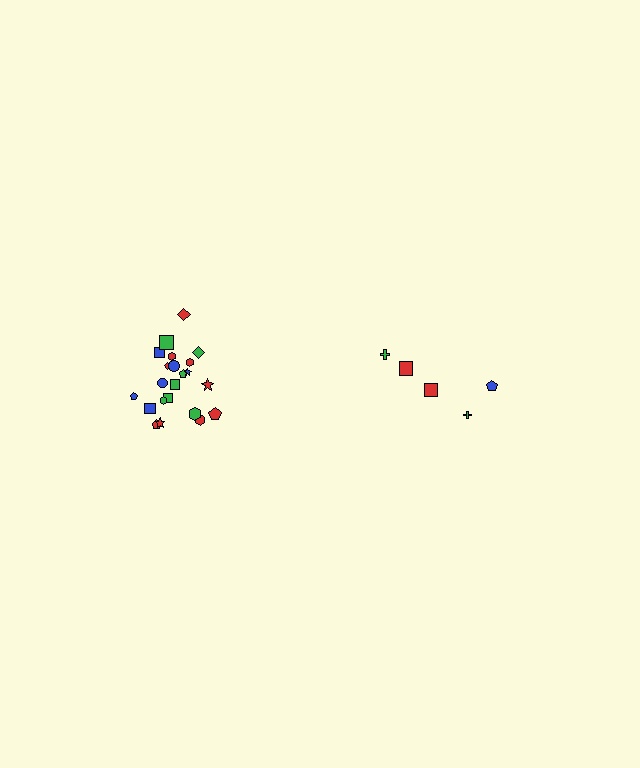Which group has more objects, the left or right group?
The left group.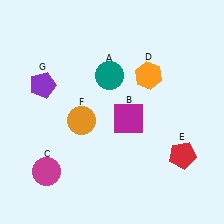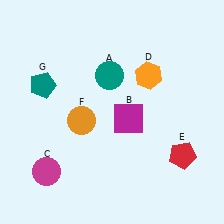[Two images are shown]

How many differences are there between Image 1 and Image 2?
There is 1 difference between the two images.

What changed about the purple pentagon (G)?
In Image 1, G is purple. In Image 2, it changed to teal.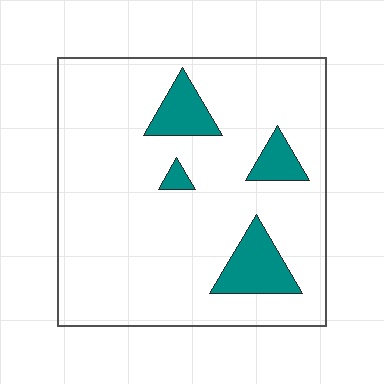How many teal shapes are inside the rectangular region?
4.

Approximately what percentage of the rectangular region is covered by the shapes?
Approximately 10%.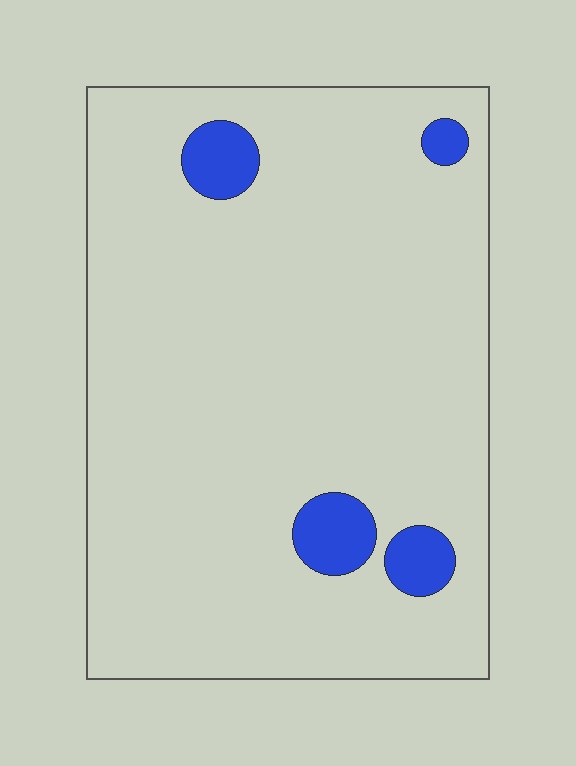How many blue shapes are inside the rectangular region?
4.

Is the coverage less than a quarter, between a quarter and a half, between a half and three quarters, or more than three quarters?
Less than a quarter.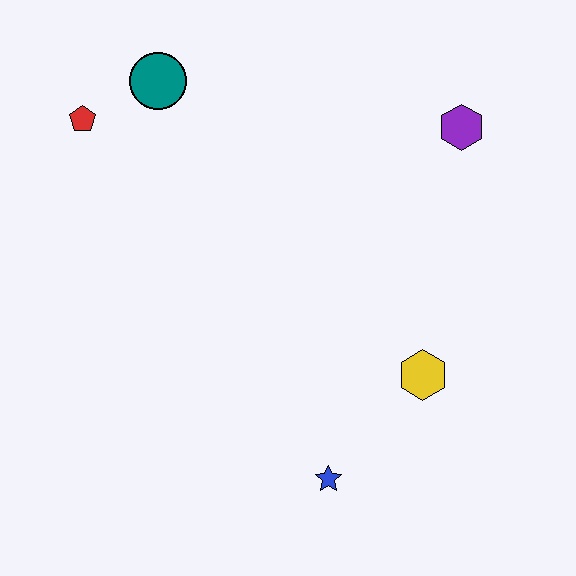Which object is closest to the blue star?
The yellow hexagon is closest to the blue star.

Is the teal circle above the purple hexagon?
Yes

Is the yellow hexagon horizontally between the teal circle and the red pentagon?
No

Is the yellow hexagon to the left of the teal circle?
No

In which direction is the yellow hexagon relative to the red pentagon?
The yellow hexagon is to the right of the red pentagon.